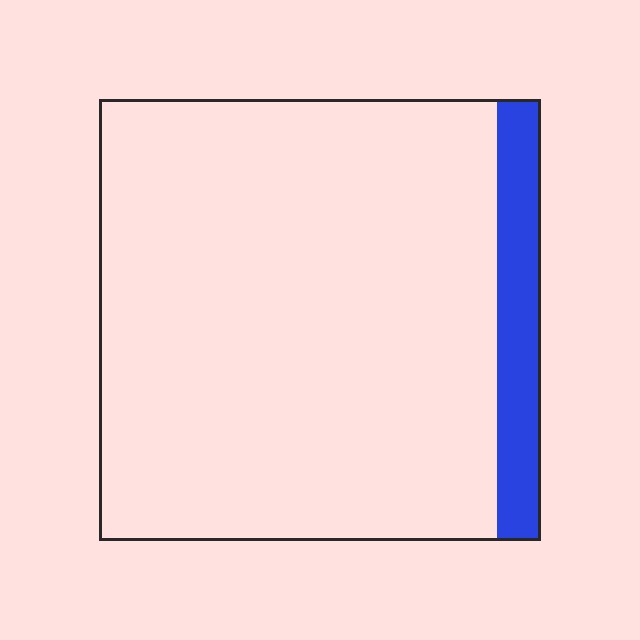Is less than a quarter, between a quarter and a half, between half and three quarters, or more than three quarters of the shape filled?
Less than a quarter.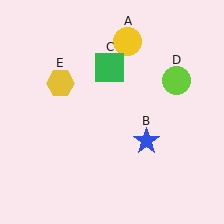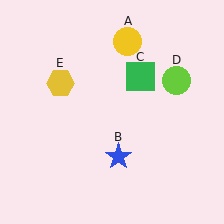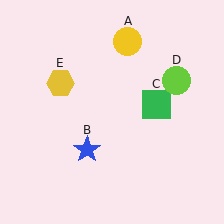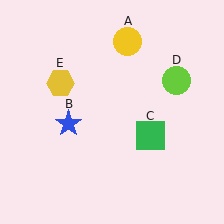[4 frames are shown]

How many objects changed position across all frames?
2 objects changed position: blue star (object B), green square (object C).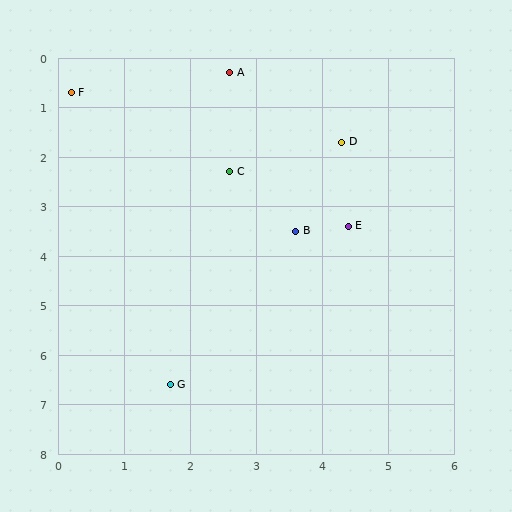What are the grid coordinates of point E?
Point E is at approximately (4.4, 3.4).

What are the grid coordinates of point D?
Point D is at approximately (4.3, 1.7).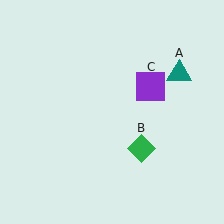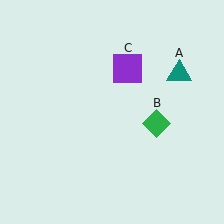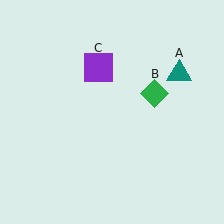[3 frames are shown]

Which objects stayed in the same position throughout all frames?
Teal triangle (object A) remained stationary.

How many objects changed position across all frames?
2 objects changed position: green diamond (object B), purple square (object C).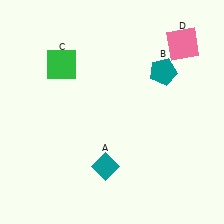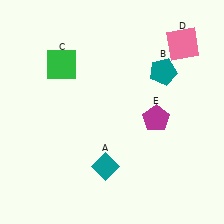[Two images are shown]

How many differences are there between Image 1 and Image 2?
There is 1 difference between the two images.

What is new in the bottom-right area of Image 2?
A magenta pentagon (E) was added in the bottom-right area of Image 2.